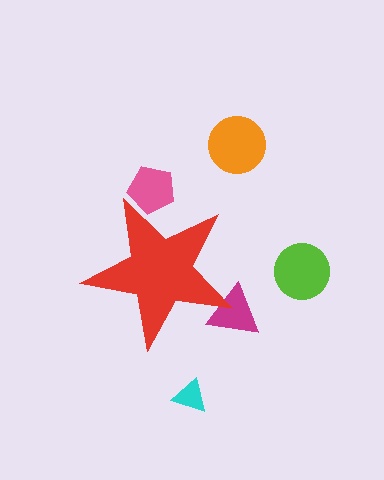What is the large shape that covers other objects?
A red star.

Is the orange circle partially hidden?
No, the orange circle is fully visible.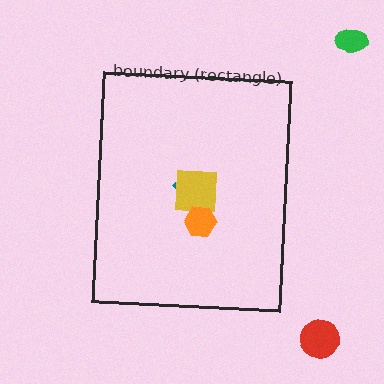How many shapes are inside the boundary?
3 inside, 2 outside.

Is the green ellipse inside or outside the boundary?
Outside.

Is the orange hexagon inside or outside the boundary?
Inside.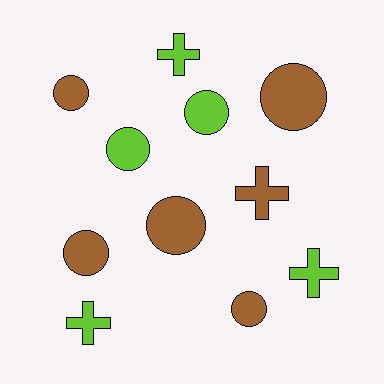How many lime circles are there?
There are 2 lime circles.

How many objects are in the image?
There are 11 objects.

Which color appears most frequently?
Brown, with 6 objects.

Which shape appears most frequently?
Circle, with 7 objects.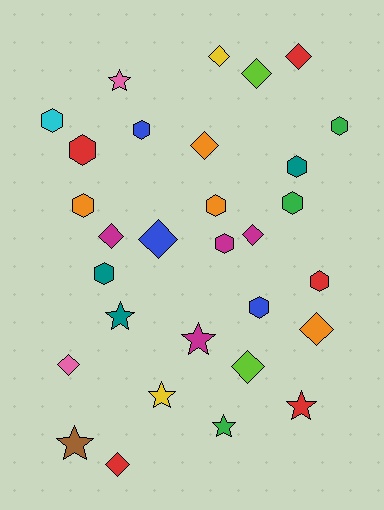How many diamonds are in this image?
There are 11 diamonds.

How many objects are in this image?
There are 30 objects.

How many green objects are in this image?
There are 3 green objects.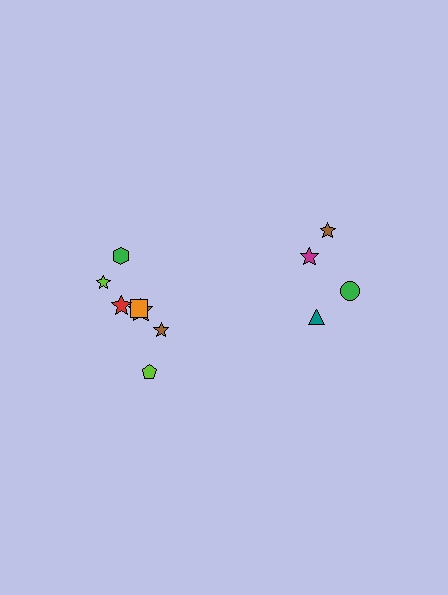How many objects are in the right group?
There are 4 objects.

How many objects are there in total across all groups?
There are 11 objects.